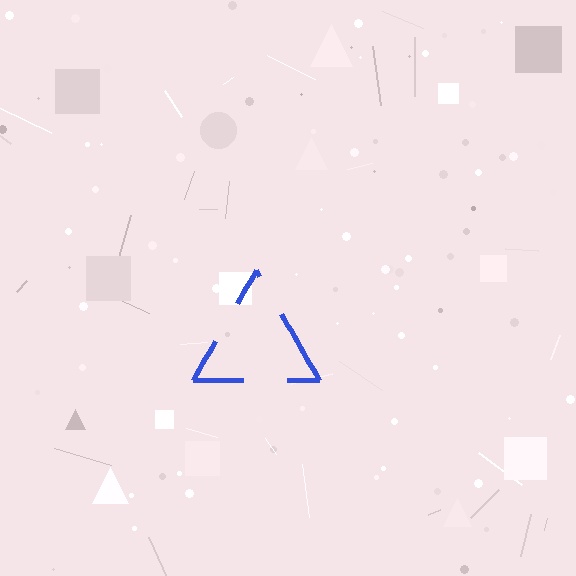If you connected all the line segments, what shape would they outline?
They would outline a triangle.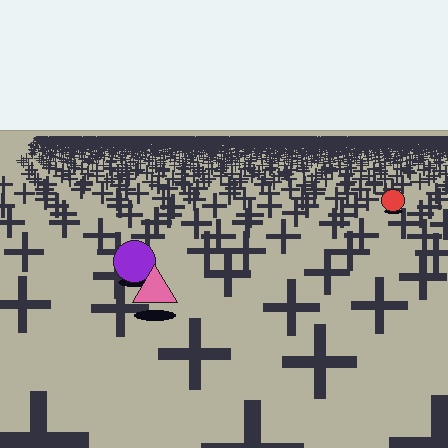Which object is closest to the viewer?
The pink triangle is closest. The texture marks near it are larger and more spread out.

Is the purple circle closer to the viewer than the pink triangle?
No. The pink triangle is closer — you can tell from the texture gradient: the ground texture is coarser near it.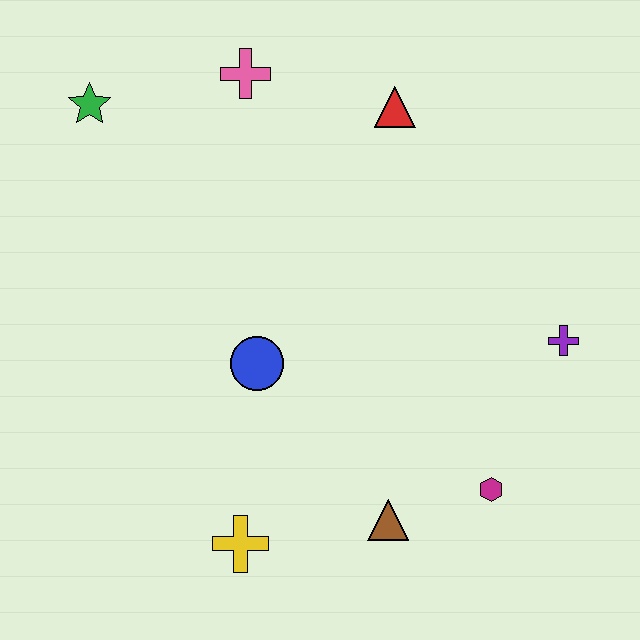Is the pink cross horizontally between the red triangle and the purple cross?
No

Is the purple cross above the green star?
No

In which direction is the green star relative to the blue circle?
The green star is above the blue circle.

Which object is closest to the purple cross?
The magenta hexagon is closest to the purple cross.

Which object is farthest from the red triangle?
The yellow cross is farthest from the red triangle.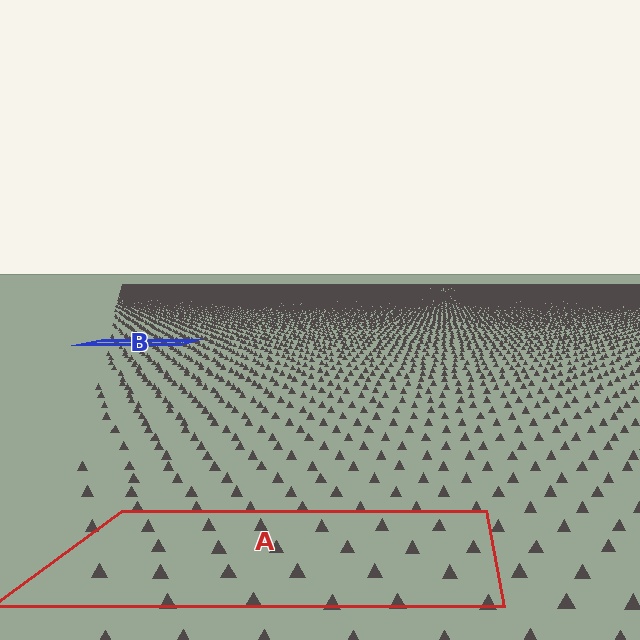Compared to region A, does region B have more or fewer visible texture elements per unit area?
Region B has more texture elements per unit area — they are packed more densely because it is farther away.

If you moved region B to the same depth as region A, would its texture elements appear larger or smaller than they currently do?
They would appear larger. At a closer depth, the same texture elements are projected at a bigger on-screen size.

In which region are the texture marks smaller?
The texture marks are smaller in region B, because it is farther away.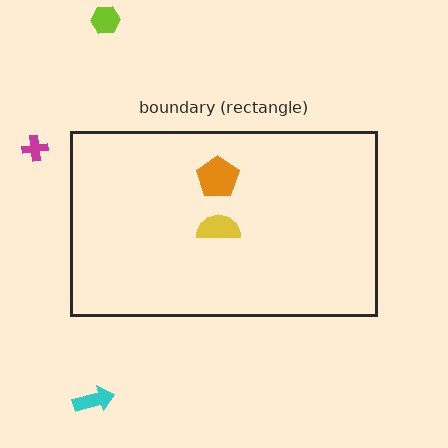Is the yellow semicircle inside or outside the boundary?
Inside.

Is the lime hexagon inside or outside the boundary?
Outside.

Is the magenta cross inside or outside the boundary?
Outside.